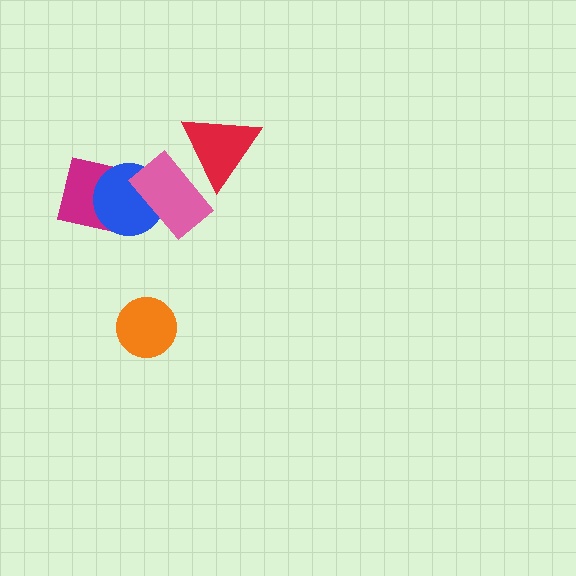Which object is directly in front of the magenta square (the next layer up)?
The blue circle is directly in front of the magenta square.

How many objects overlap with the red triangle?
1 object overlaps with the red triangle.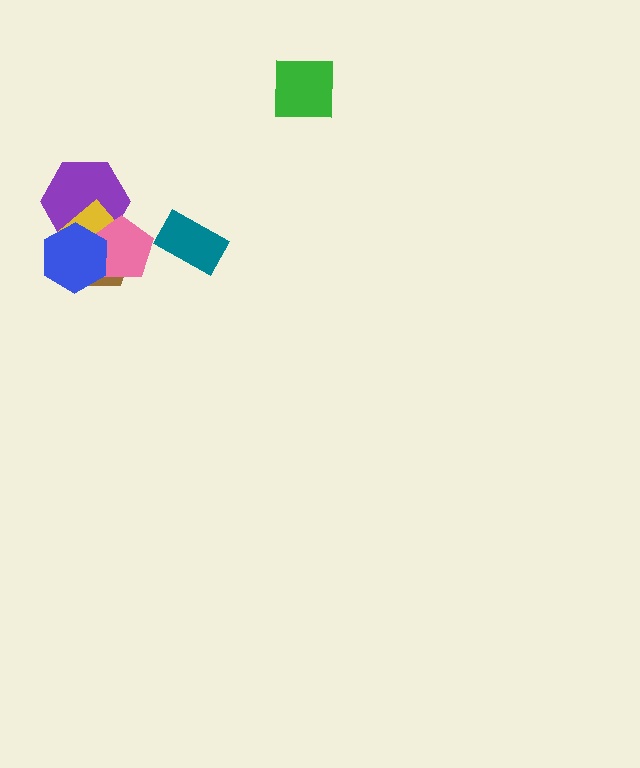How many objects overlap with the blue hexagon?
4 objects overlap with the blue hexagon.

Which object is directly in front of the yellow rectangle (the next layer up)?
The pink pentagon is directly in front of the yellow rectangle.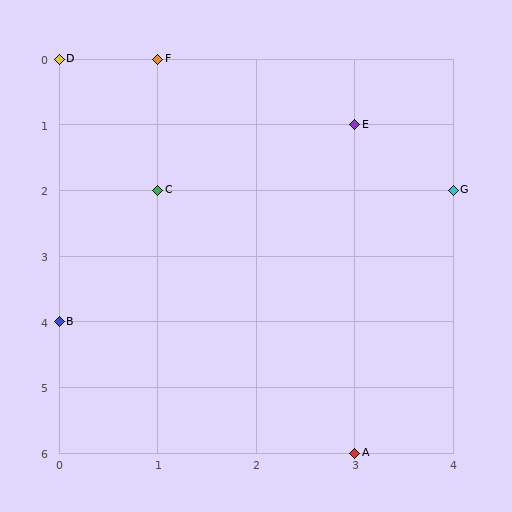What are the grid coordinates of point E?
Point E is at grid coordinates (3, 1).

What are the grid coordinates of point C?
Point C is at grid coordinates (1, 2).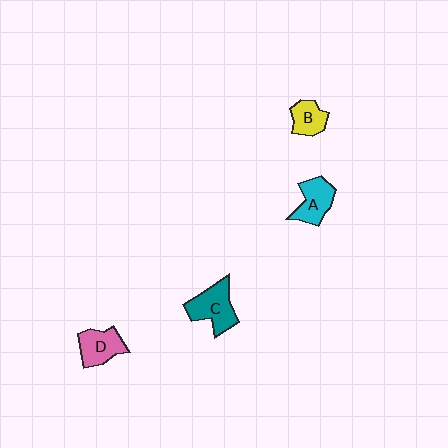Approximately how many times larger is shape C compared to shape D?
Approximately 1.2 times.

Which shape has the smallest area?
Shape B (yellow).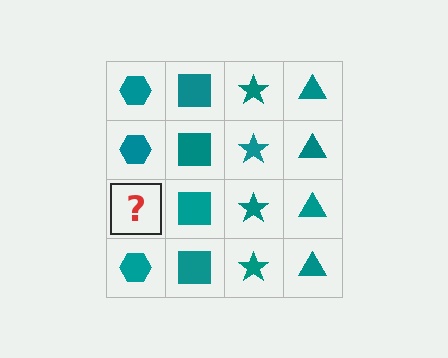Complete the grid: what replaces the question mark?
The question mark should be replaced with a teal hexagon.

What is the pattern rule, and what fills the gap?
The rule is that each column has a consistent shape. The gap should be filled with a teal hexagon.